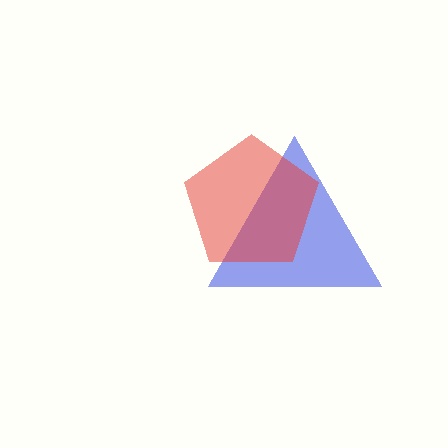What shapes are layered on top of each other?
The layered shapes are: a blue triangle, a red pentagon.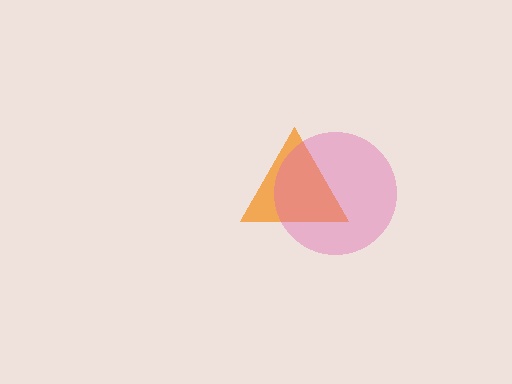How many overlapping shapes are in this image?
There are 2 overlapping shapes in the image.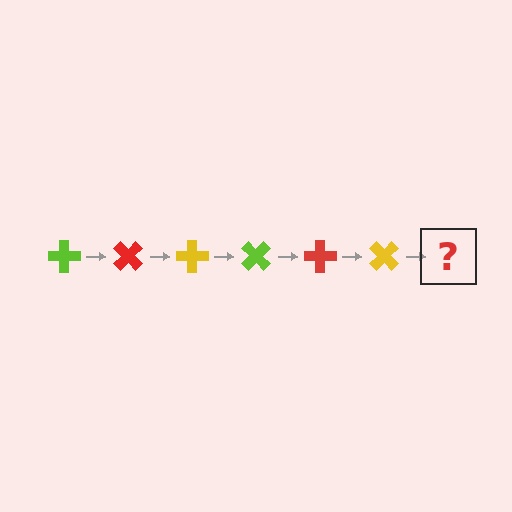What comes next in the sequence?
The next element should be a lime cross, rotated 270 degrees from the start.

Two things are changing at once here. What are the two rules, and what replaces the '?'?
The two rules are that it rotates 45 degrees each step and the color cycles through lime, red, and yellow. The '?' should be a lime cross, rotated 270 degrees from the start.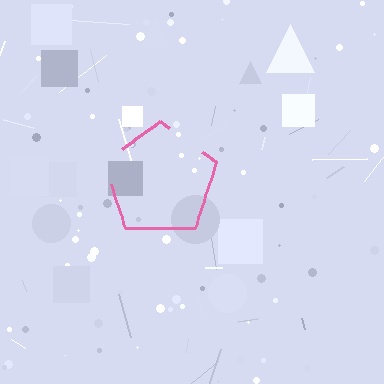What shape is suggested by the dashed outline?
The dashed outline suggests a pentagon.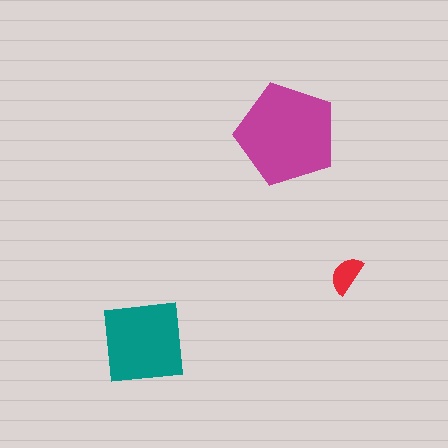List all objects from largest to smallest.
The magenta pentagon, the teal square, the red semicircle.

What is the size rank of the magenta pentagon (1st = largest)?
1st.